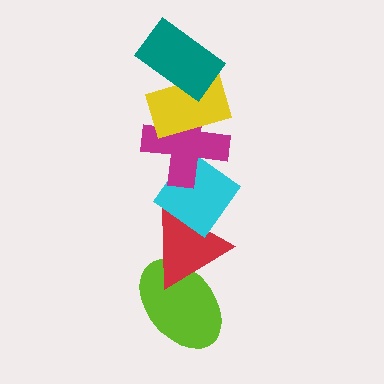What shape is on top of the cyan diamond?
The magenta cross is on top of the cyan diamond.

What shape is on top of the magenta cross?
The yellow rectangle is on top of the magenta cross.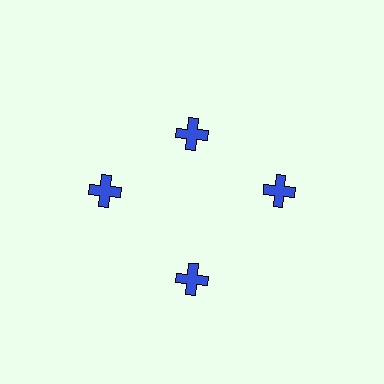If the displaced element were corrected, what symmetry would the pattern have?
It would have 4-fold rotational symmetry — the pattern would map onto itself every 90 degrees.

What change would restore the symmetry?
The symmetry would be restored by moving it outward, back onto the ring so that all 4 crosses sit at equal angles and equal distance from the center.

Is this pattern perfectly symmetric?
No. The 4 blue crosses are arranged in a ring, but one element near the 12 o'clock position is pulled inward toward the center, breaking the 4-fold rotational symmetry.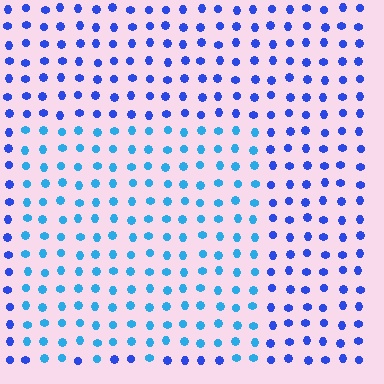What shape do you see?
I see a rectangle.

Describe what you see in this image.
The image is filled with small blue elements in a uniform arrangement. A rectangle-shaped region is visible where the elements are tinted to a slightly different hue, forming a subtle color boundary.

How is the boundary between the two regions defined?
The boundary is defined purely by a slight shift in hue (about 32 degrees). Spacing, size, and orientation are identical on both sides.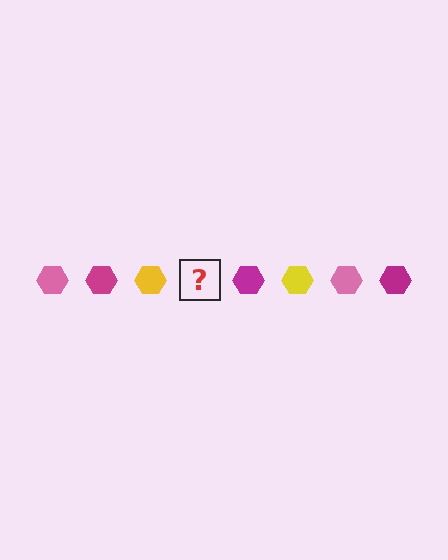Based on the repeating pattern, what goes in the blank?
The blank should be a pink hexagon.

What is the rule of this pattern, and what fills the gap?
The rule is that the pattern cycles through pink, magenta, yellow hexagons. The gap should be filled with a pink hexagon.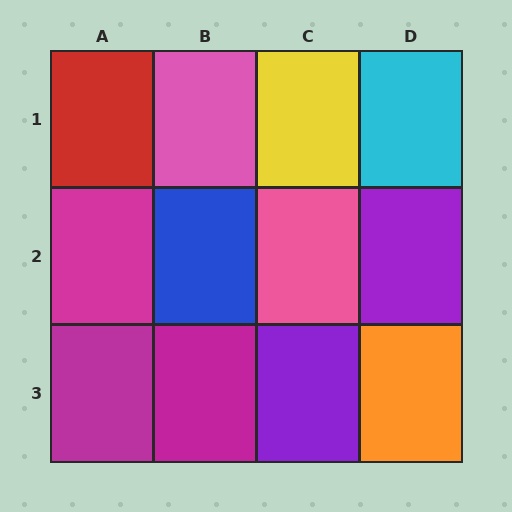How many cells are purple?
2 cells are purple.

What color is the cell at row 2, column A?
Magenta.